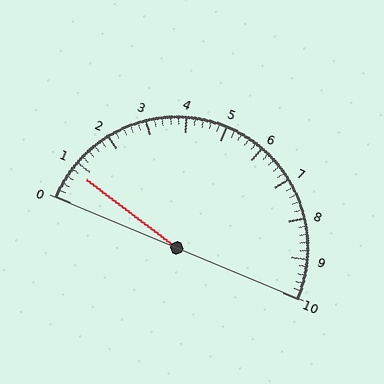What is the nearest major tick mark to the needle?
The nearest major tick mark is 1.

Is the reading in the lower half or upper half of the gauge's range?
The reading is in the lower half of the range (0 to 10).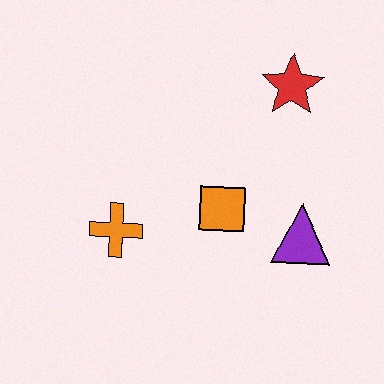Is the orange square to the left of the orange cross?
No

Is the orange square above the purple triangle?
Yes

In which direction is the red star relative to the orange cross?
The red star is to the right of the orange cross.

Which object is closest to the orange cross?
The orange square is closest to the orange cross.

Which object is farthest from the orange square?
The red star is farthest from the orange square.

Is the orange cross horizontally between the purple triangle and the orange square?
No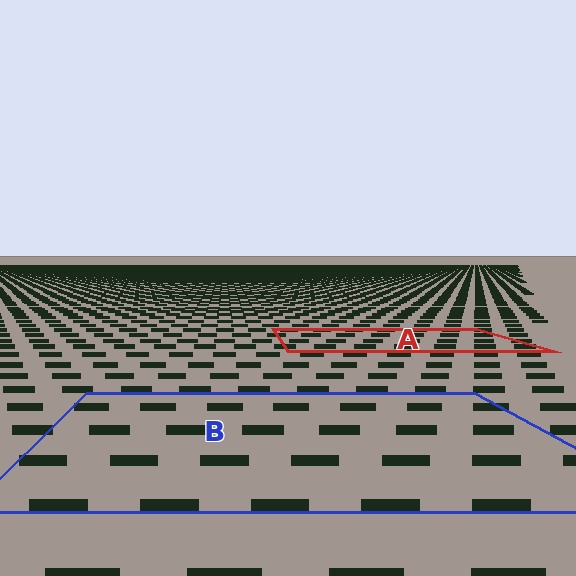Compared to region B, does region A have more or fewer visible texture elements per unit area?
Region A has more texture elements per unit area — they are packed more densely because it is farther away.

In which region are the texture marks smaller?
The texture marks are smaller in region A, because it is farther away.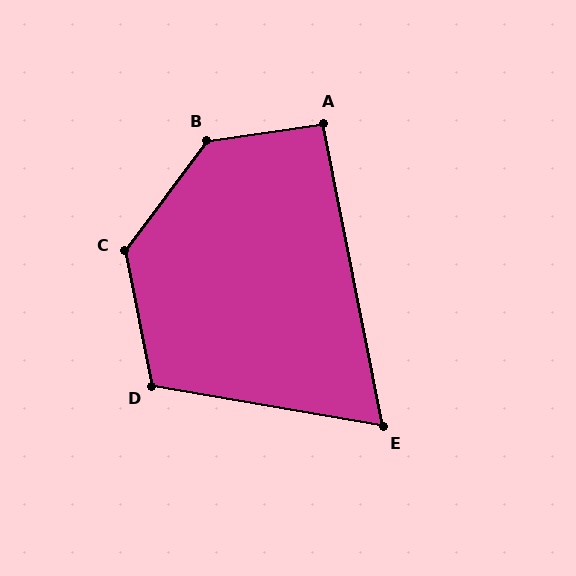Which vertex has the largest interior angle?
B, at approximately 135 degrees.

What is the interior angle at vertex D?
Approximately 111 degrees (obtuse).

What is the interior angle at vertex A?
Approximately 93 degrees (approximately right).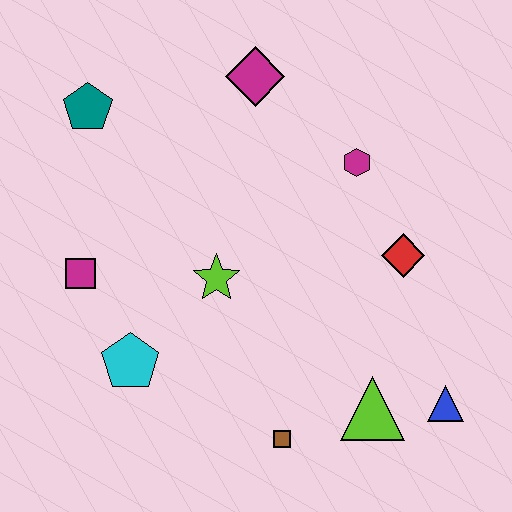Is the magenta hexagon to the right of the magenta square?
Yes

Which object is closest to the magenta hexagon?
The red diamond is closest to the magenta hexagon.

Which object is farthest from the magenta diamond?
The blue triangle is farthest from the magenta diamond.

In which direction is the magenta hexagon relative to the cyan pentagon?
The magenta hexagon is to the right of the cyan pentagon.